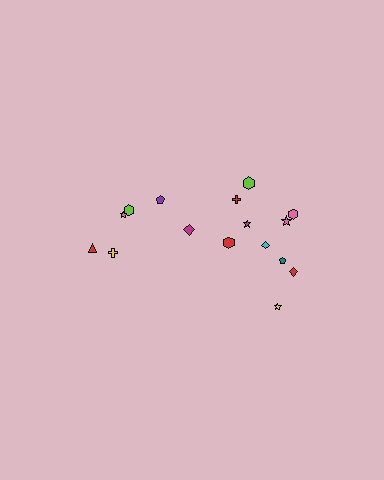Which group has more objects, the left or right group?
The right group.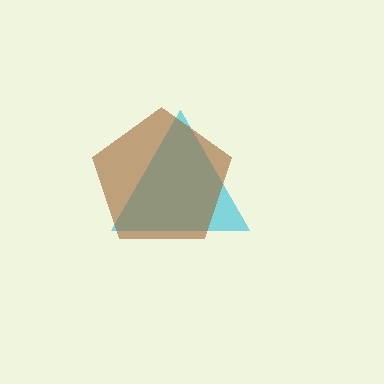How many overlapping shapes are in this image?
There are 2 overlapping shapes in the image.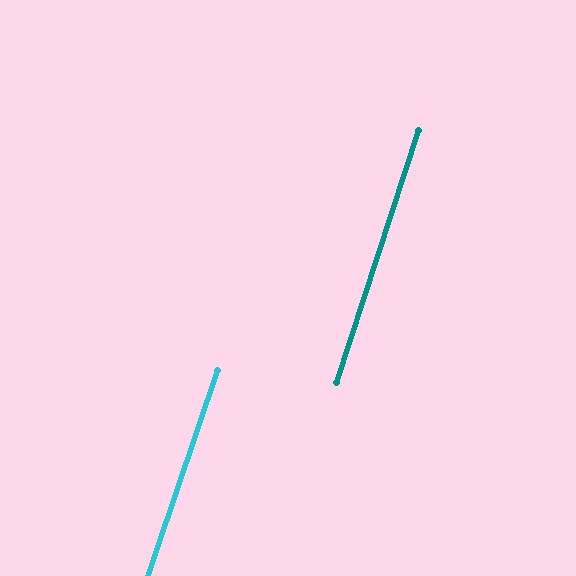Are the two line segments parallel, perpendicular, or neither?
Parallel — their directions differ by only 0.7°.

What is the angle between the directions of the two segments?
Approximately 1 degree.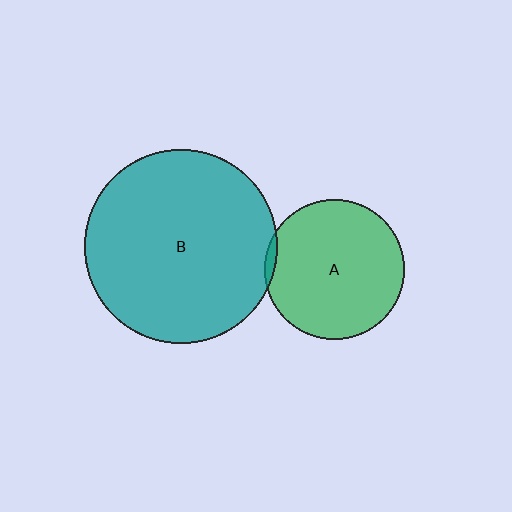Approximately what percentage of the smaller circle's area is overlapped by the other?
Approximately 5%.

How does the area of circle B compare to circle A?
Approximately 1.9 times.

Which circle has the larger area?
Circle B (teal).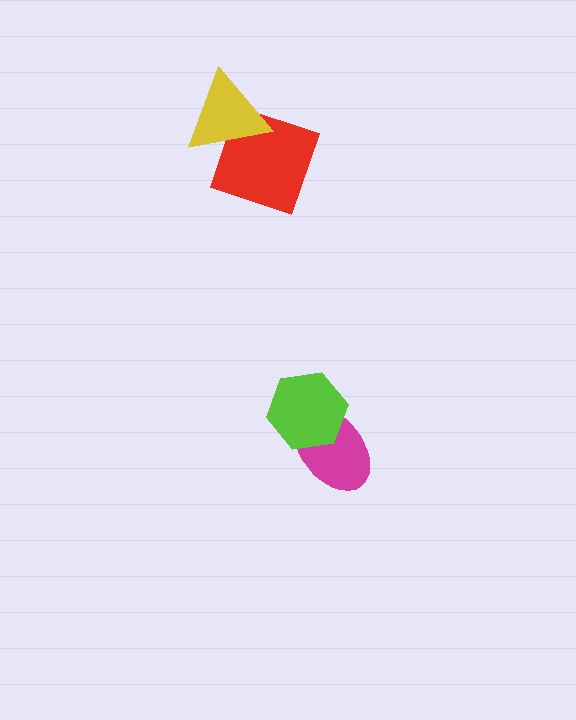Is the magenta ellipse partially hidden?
Yes, it is partially covered by another shape.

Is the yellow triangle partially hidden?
No, no other shape covers it.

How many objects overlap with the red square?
1 object overlaps with the red square.